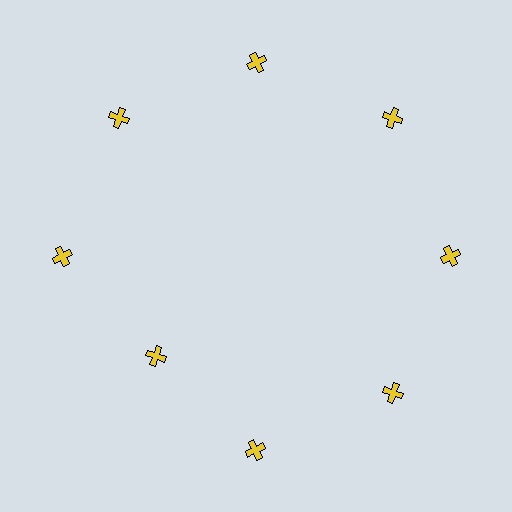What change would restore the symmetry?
The symmetry would be restored by moving it outward, back onto the ring so that all 8 crosses sit at equal angles and equal distance from the center.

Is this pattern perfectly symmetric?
No. The 8 yellow crosses are arranged in a ring, but one element near the 8 o'clock position is pulled inward toward the center, breaking the 8-fold rotational symmetry.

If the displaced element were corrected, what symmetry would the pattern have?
It would have 8-fold rotational symmetry — the pattern would map onto itself every 45 degrees.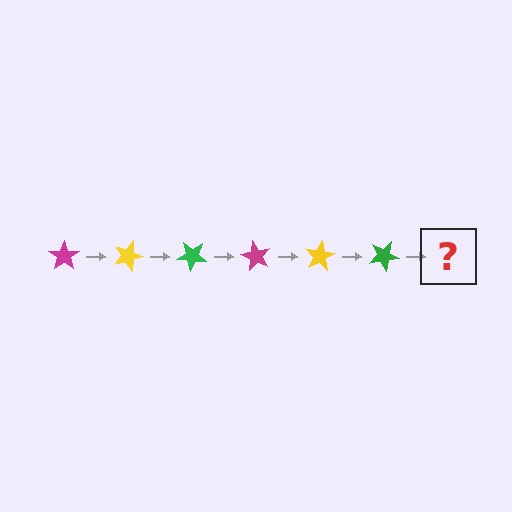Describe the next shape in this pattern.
It should be a magenta star, rotated 120 degrees from the start.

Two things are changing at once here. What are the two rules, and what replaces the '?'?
The two rules are that it rotates 20 degrees each step and the color cycles through magenta, yellow, and green. The '?' should be a magenta star, rotated 120 degrees from the start.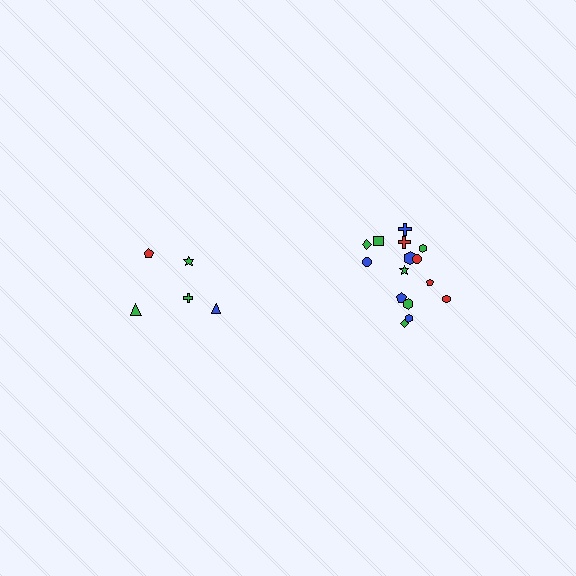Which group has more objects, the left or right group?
The right group.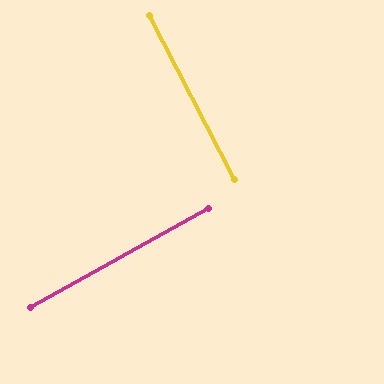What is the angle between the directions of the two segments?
Approximately 88 degrees.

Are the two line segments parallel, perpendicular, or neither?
Perpendicular — they meet at approximately 88°.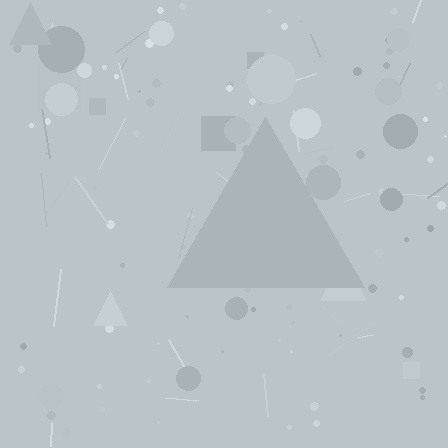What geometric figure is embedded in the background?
A triangle is embedded in the background.